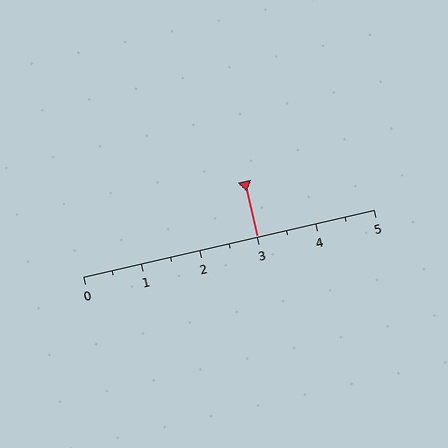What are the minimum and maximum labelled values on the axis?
The axis runs from 0 to 5.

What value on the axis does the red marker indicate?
The marker indicates approximately 3.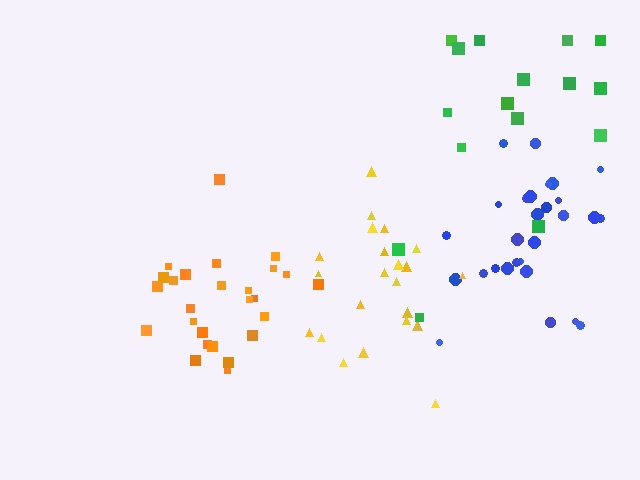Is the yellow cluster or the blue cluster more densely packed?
Blue.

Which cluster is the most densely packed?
Blue.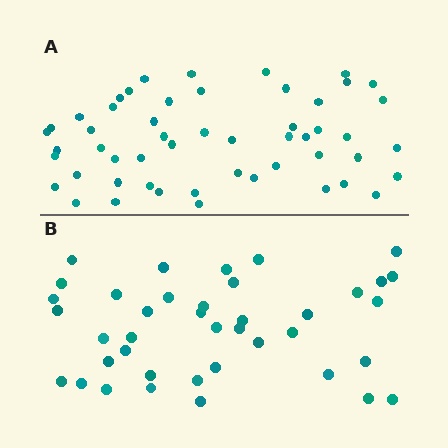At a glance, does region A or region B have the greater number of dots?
Region A (the top region) has more dots.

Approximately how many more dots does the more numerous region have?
Region A has roughly 12 or so more dots than region B.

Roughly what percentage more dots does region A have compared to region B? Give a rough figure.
About 30% more.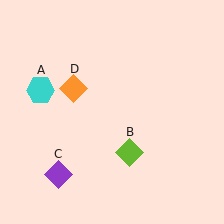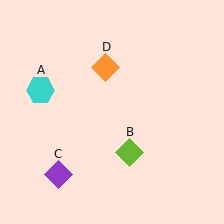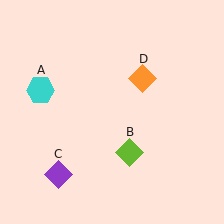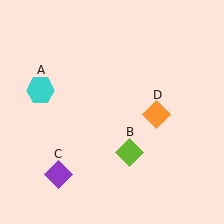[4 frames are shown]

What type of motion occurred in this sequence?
The orange diamond (object D) rotated clockwise around the center of the scene.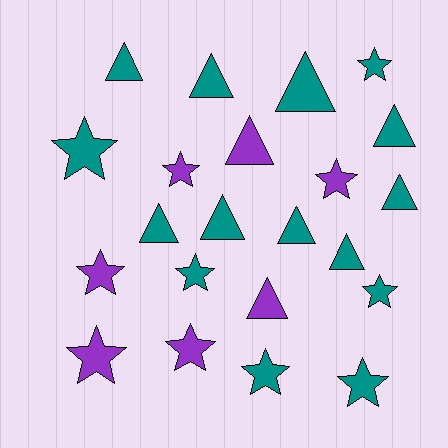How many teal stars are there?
There are 6 teal stars.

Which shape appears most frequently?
Star, with 11 objects.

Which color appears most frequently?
Teal, with 15 objects.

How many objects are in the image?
There are 22 objects.